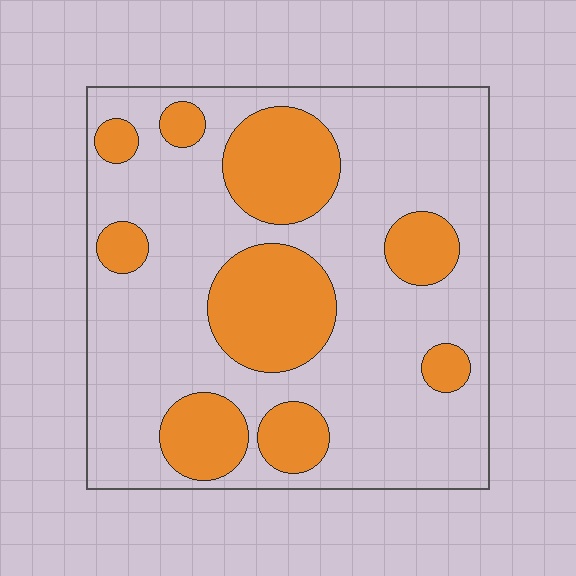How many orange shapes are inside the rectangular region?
9.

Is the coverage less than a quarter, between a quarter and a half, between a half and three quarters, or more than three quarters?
Between a quarter and a half.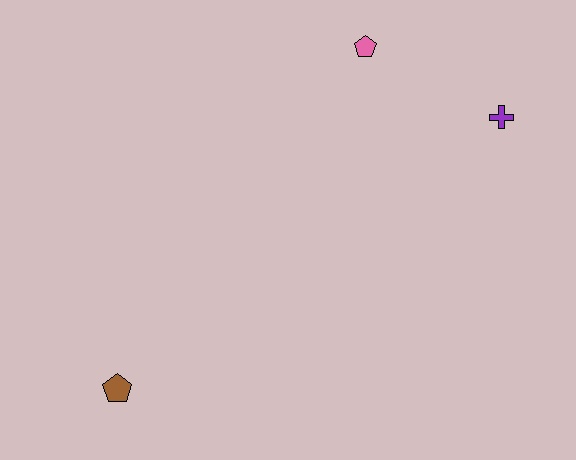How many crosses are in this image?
There is 1 cross.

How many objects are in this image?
There are 3 objects.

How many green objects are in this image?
There are no green objects.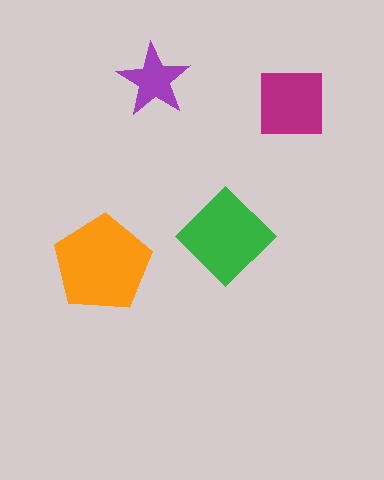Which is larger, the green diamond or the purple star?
The green diamond.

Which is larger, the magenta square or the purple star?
The magenta square.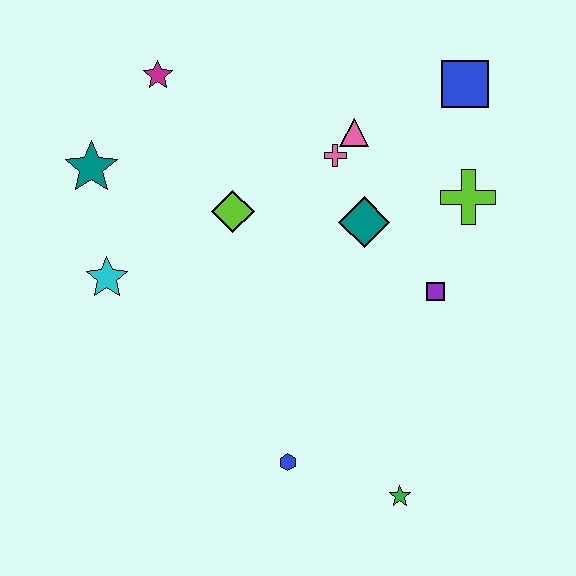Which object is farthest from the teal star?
The green star is farthest from the teal star.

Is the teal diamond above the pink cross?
No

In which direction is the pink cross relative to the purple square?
The pink cross is above the purple square.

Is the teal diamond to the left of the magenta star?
No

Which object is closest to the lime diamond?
The pink cross is closest to the lime diamond.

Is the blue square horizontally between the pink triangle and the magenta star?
No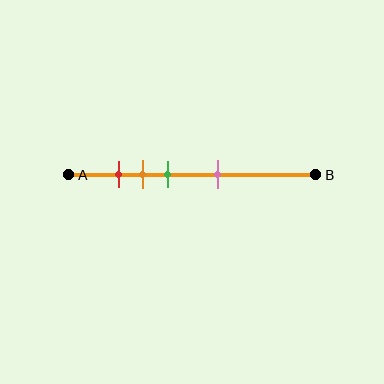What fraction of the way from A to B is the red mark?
The red mark is approximately 20% (0.2) of the way from A to B.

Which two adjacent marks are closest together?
The red and orange marks are the closest adjacent pair.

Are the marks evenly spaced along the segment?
No, the marks are not evenly spaced.